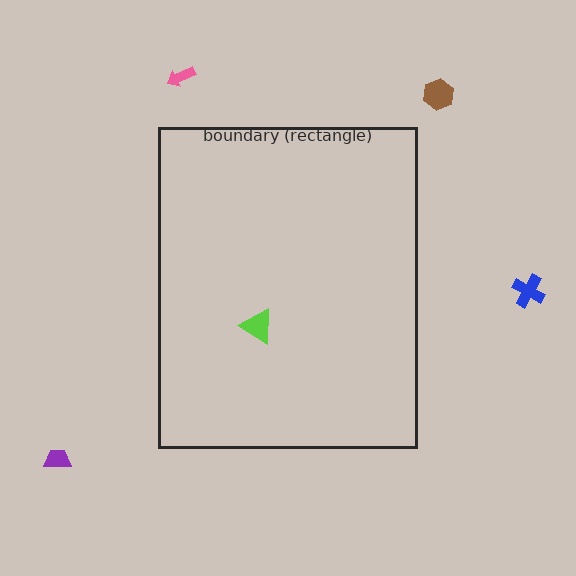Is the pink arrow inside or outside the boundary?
Outside.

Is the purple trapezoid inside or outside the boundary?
Outside.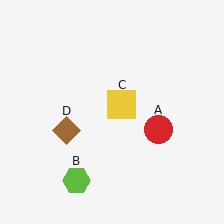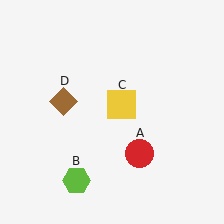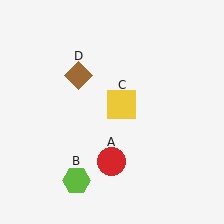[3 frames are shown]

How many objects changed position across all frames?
2 objects changed position: red circle (object A), brown diamond (object D).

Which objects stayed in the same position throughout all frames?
Lime hexagon (object B) and yellow square (object C) remained stationary.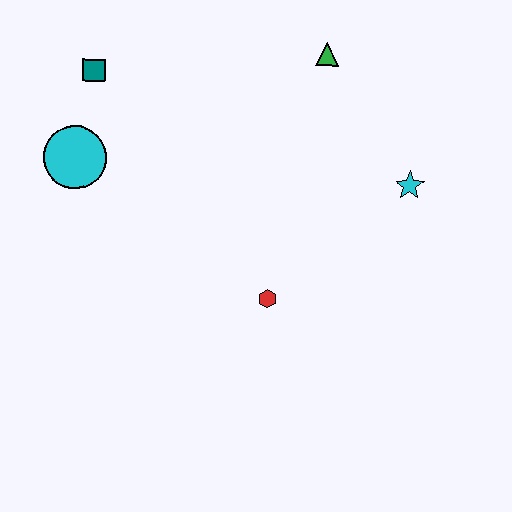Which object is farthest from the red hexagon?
The teal square is farthest from the red hexagon.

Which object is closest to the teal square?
The cyan circle is closest to the teal square.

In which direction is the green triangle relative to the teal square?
The green triangle is to the right of the teal square.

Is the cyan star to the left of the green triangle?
No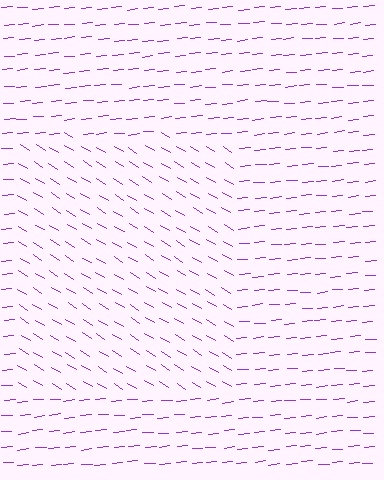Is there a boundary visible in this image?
Yes, there is a texture boundary formed by a change in line orientation.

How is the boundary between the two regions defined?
The boundary is defined purely by a change in line orientation (approximately 36 degrees difference). All lines are the same color and thickness.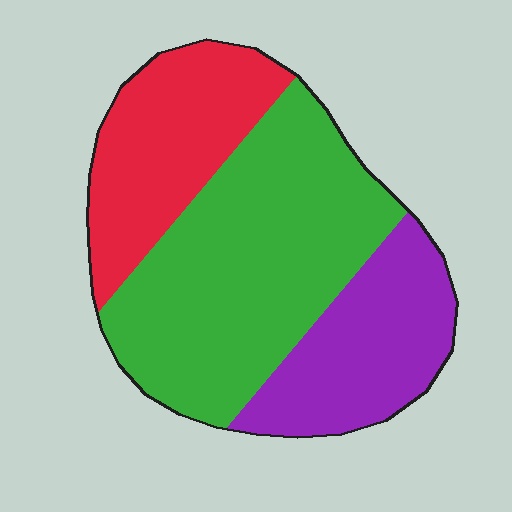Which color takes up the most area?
Green, at roughly 50%.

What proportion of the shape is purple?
Purple covers about 25% of the shape.